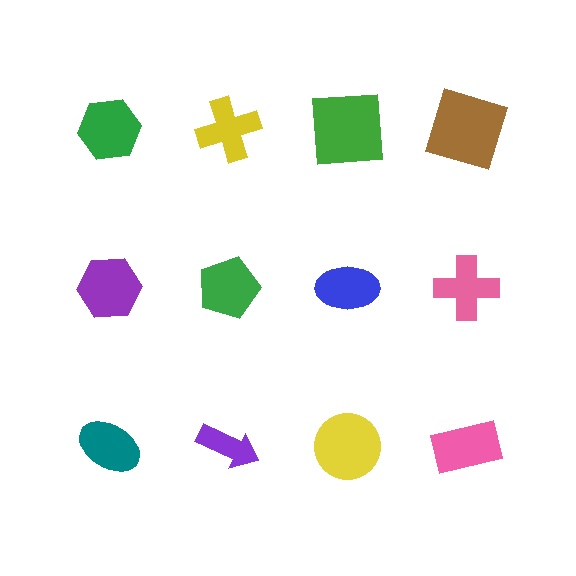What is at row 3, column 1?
A teal ellipse.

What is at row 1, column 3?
A green square.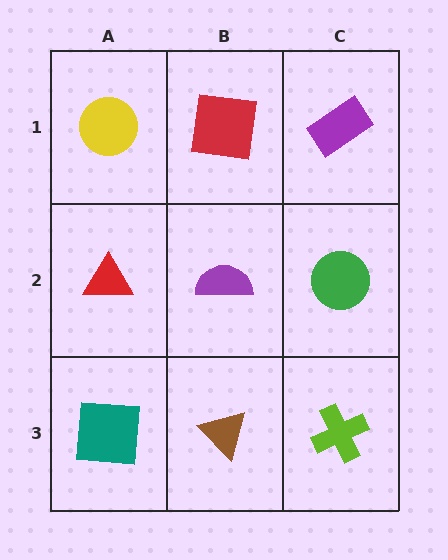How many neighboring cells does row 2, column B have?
4.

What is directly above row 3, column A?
A red triangle.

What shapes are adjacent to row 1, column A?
A red triangle (row 2, column A), a red square (row 1, column B).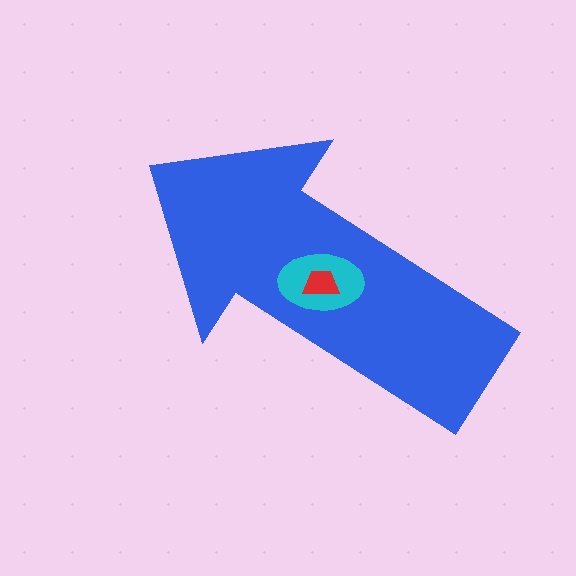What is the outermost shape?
The blue arrow.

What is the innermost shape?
The red trapezoid.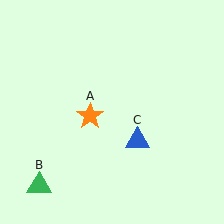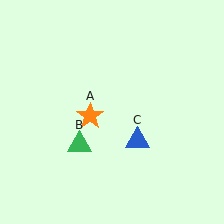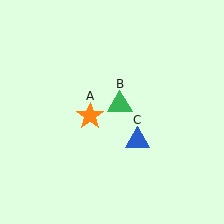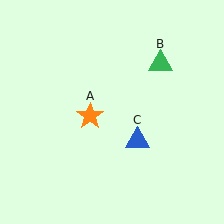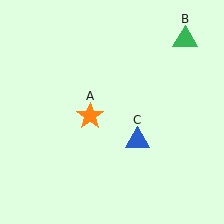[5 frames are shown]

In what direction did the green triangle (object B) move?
The green triangle (object B) moved up and to the right.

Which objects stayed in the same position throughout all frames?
Orange star (object A) and blue triangle (object C) remained stationary.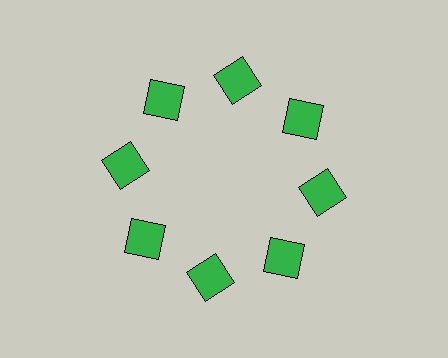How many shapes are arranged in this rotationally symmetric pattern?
There are 8 shapes, arranged in 8 groups of 1.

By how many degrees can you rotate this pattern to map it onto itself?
The pattern maps onto itself every 45 degrees of rotation.